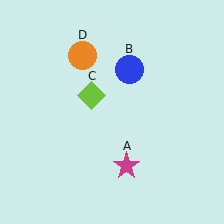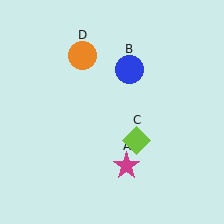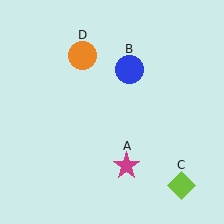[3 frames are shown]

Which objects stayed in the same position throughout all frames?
Magenta star (object A) and blue circle (object B) and orange circle (object D) remained stationary.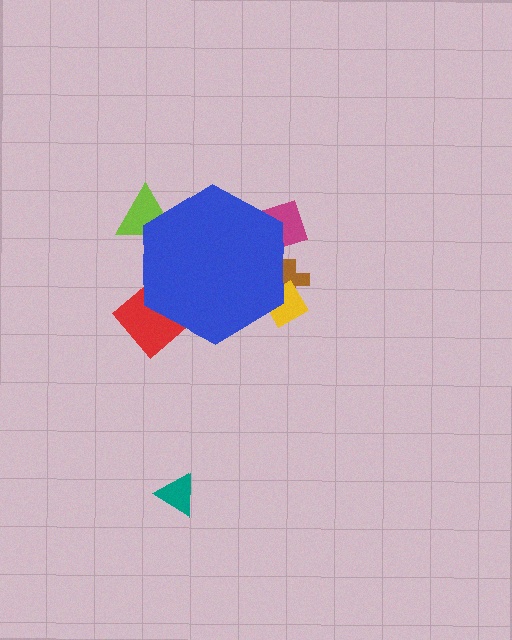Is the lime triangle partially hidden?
Yes, the lime triangle is partially hidden behind the blue hexagon.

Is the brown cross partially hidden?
Yes, the brown cross is partially hidden behind the blue hexagon.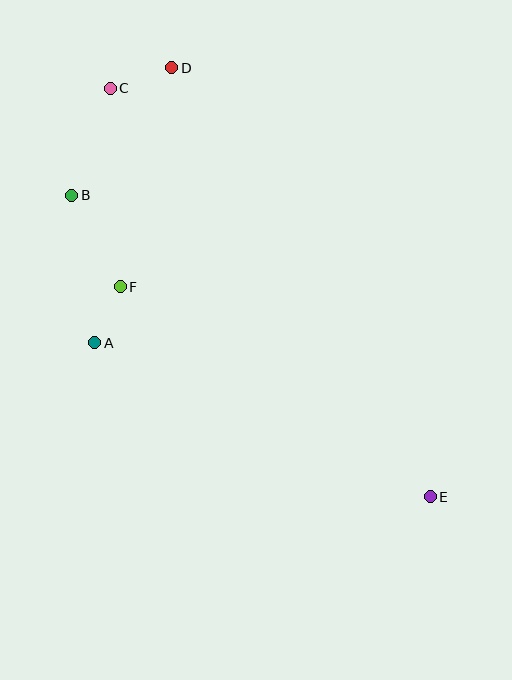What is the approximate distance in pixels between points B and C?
The distance between B and C is approximately 114 pixels.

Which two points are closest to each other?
Points A and F are closest to each other.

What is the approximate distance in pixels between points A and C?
The distance between A and C is approximately 255 pixels.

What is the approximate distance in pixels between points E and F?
The distance between E and F is approximately 375 pixels.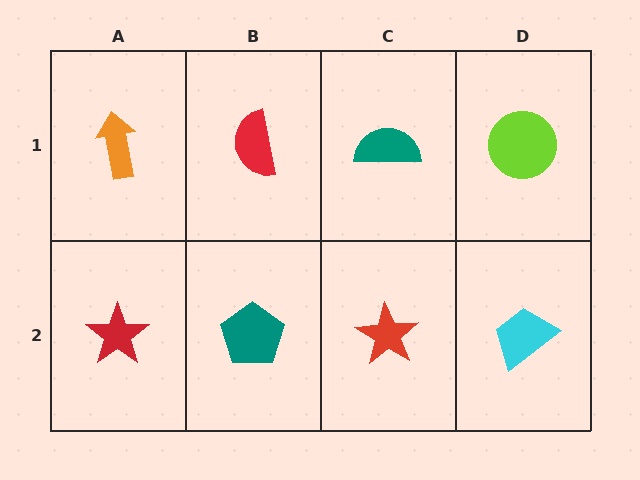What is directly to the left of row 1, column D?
A teal semicircle.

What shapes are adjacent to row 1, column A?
A red star (row 2, column A), a red semicircle (row 1, column B).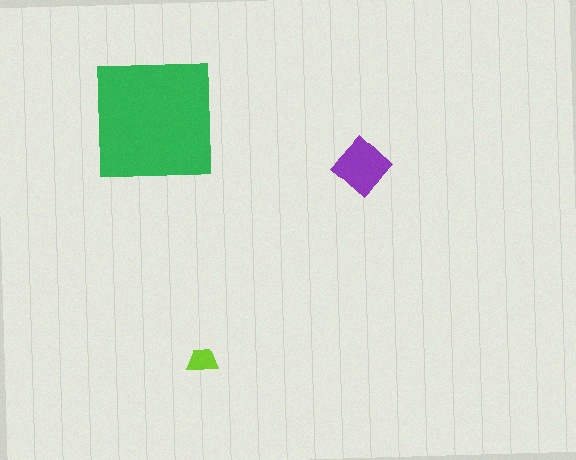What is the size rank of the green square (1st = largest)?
1st.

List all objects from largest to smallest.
The green square, the purple diamond, the lime trapezoid.